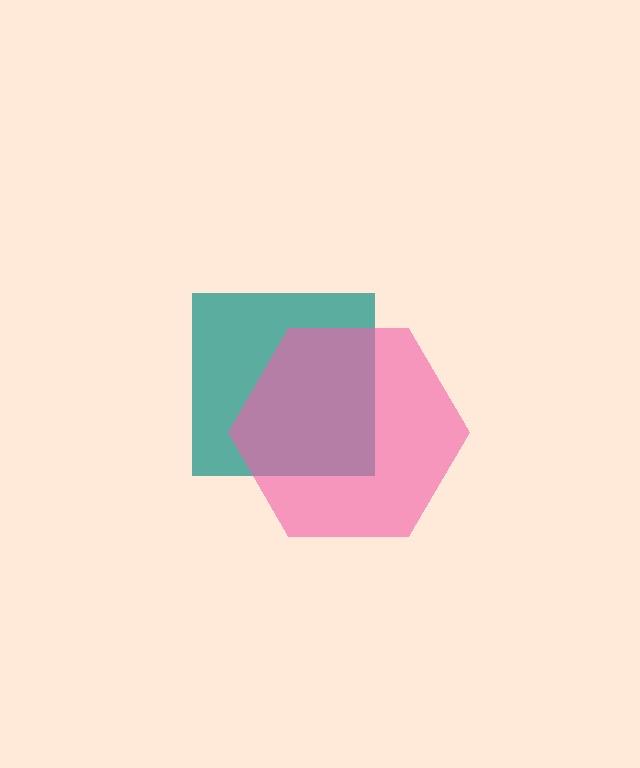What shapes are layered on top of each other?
The layered shapes are: a teal square, a pink hexagon.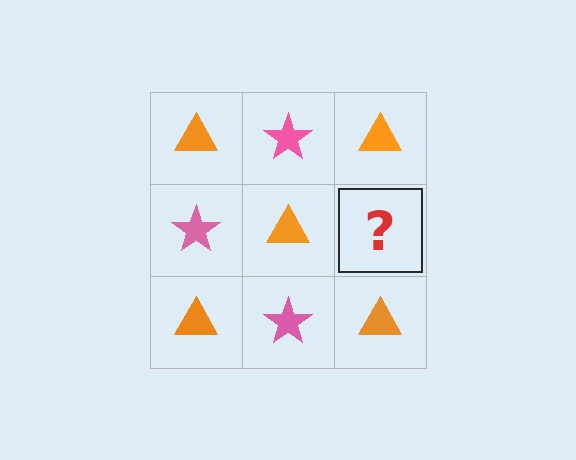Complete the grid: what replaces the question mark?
The question mark should be replaced with a pink star.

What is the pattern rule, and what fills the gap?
The rule is that it alternates orange triangle and pink star in a checkerboard pattern. The gap should be filled with a pink star.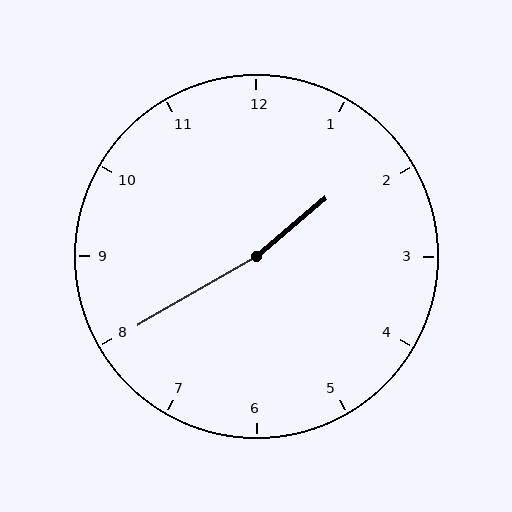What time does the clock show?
1:40.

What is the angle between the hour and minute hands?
Approximately 170 degrees.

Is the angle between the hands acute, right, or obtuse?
It is obtuse.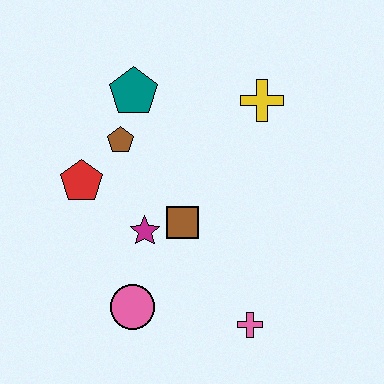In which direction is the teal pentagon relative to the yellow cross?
The teal pentagon is to the left of the yellow cross.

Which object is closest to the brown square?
The magenta star is closest to the brown square.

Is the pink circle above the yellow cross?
No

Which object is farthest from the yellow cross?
The pink circle is farthest from the yellow cross.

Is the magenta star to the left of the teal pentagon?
No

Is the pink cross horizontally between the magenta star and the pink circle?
No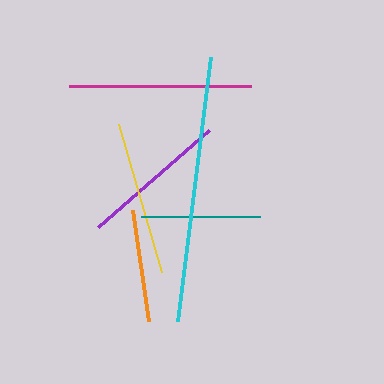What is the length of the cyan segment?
The cyan segment is approximately 266 pixels long.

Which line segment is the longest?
The cyan line is the longest at approximately 266 pixels.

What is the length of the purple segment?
The purple segment is approximately 148 pixels long.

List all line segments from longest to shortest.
From longest to shortest: cyan, magenta, yellow, purple, teal, orange.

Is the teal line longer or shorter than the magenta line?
The magenta line is longer than the teal line.